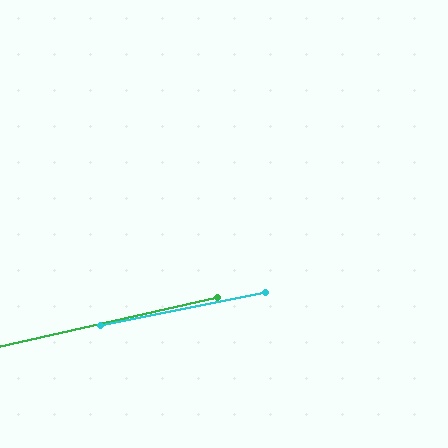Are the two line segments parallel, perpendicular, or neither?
Parallel — their directions differ by only 1.4°.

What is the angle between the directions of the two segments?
Approximately 1 degree.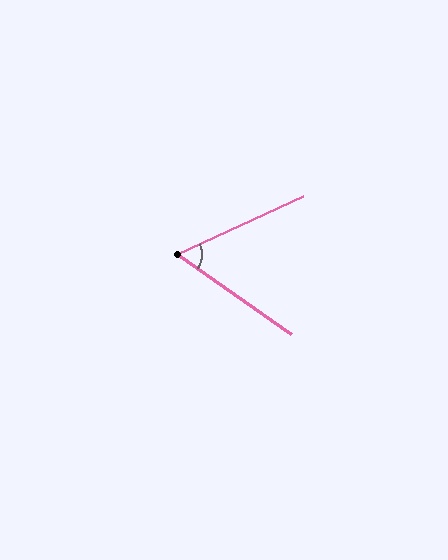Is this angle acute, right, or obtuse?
It is acute.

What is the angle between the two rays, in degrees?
Approximately 60 degrees.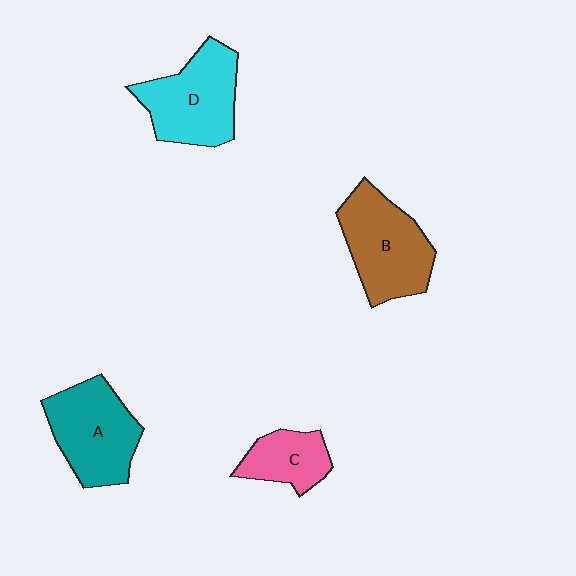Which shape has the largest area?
Shape B (brown).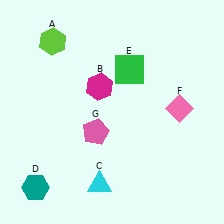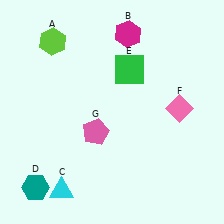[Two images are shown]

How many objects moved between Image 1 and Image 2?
2 objects moved between the two images.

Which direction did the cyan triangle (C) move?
The cyan triangle (C) moved left.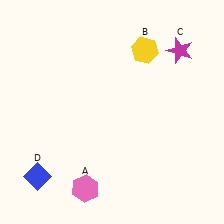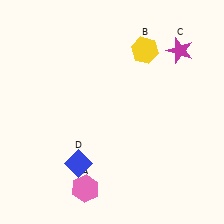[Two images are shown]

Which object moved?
The blue diamond (D) moved right.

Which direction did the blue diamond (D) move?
The blue diamond (D) moved right.